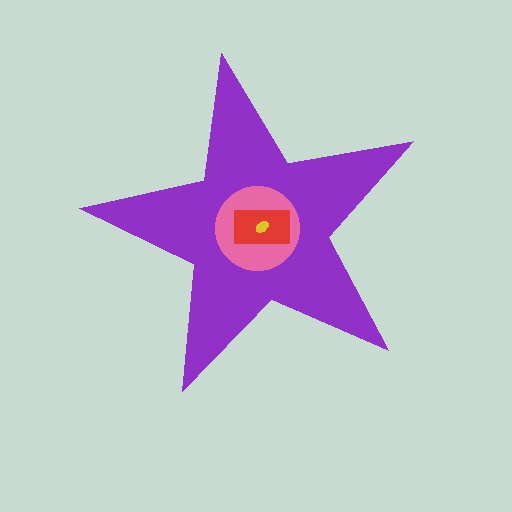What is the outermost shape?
The purple star.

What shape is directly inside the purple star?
The pink circle.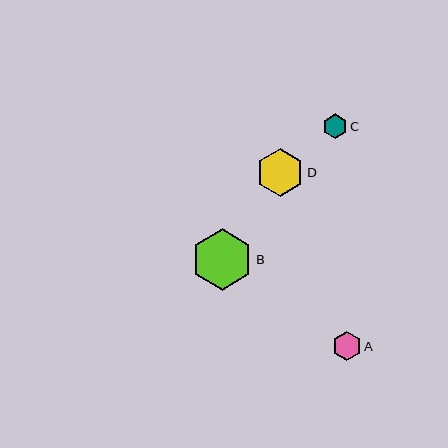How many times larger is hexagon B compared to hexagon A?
Hexagon B is approximately 2.2 times the size of hexagon A.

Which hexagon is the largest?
Hexagon B is the largest with a size of approximately 61 pixels.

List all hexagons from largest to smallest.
From largest to smallest: B, D, A, C.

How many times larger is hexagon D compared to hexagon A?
Hexagon D is approximately 1.7 times the size of hexagon A.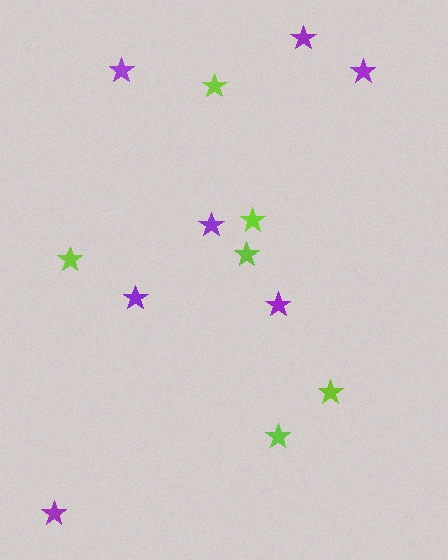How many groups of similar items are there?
There are 2 groups: one group of lime stars (6) and one group of purple stars (7).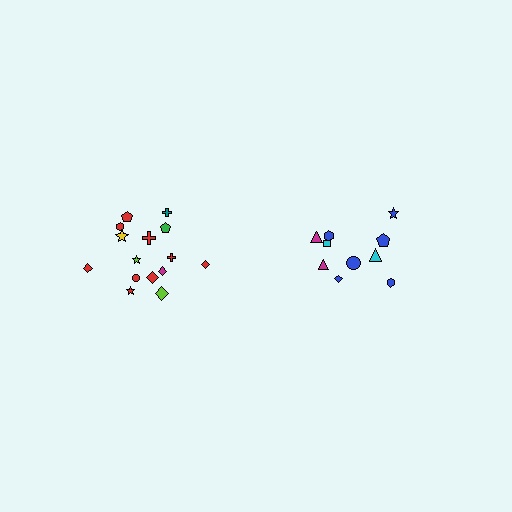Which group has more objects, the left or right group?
The left group.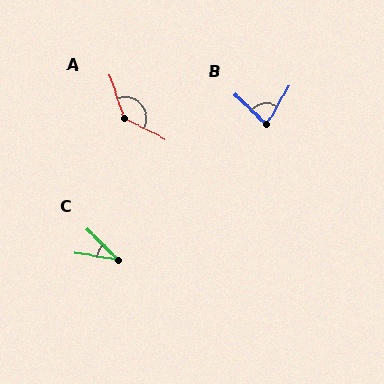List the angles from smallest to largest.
C (35°), B (76°), A (135°).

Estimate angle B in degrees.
Approximately 76 degrees.